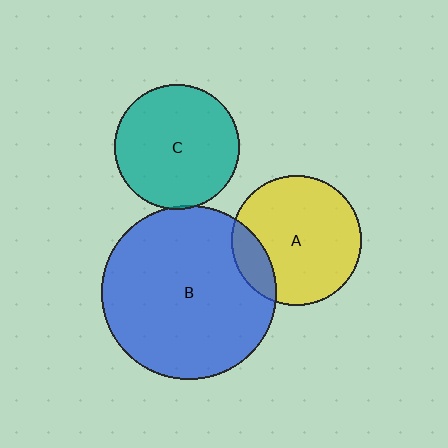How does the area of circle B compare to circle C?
Approximately 1.9 times.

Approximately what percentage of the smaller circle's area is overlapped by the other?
Approximately 15%.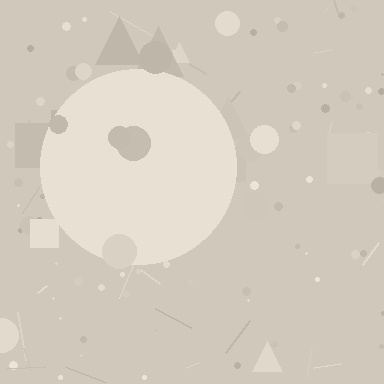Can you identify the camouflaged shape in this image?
The camouflaged shape is a circle.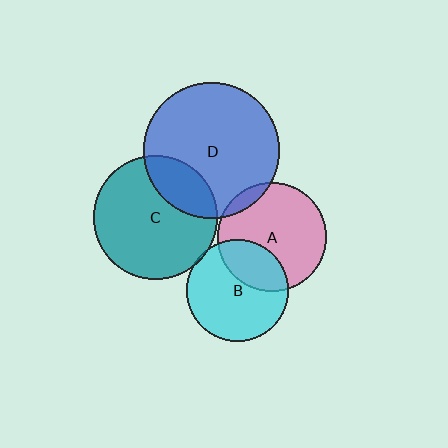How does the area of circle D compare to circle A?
Approximately 1.6 times.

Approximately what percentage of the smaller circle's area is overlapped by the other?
Approximately 5%.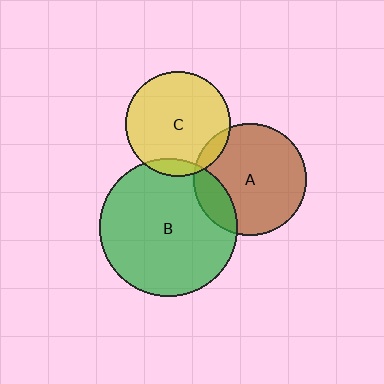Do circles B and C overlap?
Yes.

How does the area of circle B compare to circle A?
Approximately 1.5 times.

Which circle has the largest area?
Circle B (green).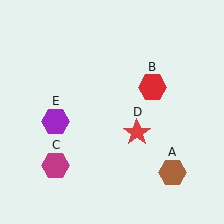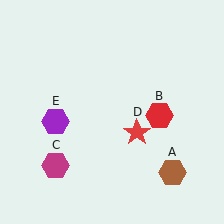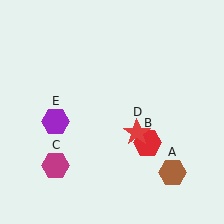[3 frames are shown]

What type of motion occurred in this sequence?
The red hexagon (object B) rotated clockwise around the center of the scene.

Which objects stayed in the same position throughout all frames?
Brown hexagon (object A) and magenta hexagon (object C) and red star (object D) and purple hexagon (object E) remained stationary.